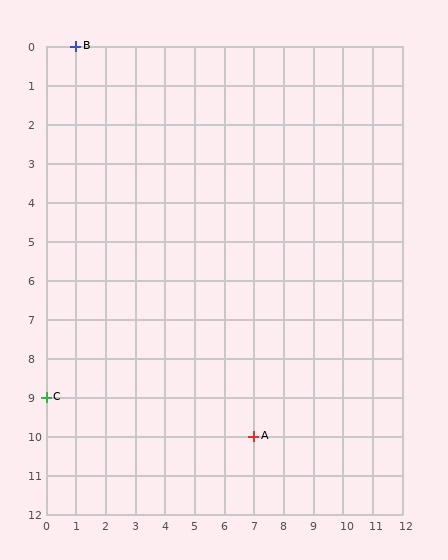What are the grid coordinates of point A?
Point A is at grid coordinates (7, 10).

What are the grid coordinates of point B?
Point B is at grid coordinates (1, 0).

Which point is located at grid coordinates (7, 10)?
Point A is at (7, 10).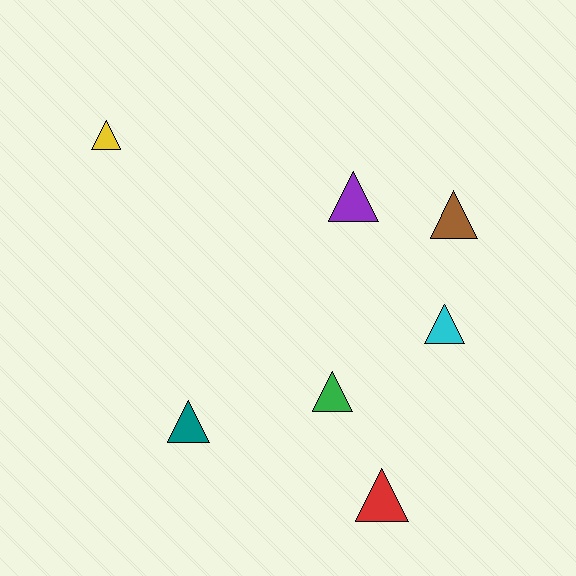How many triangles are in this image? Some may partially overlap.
There are 7 triangles.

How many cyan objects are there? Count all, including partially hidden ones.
There is 1 cyan object.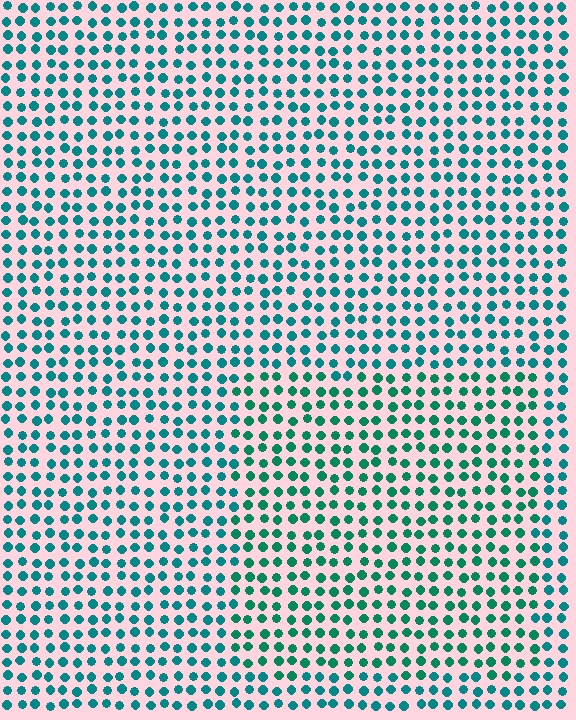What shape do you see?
I see a rectangle.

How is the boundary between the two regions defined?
The boundary is defined purely by a slight shift in hue (about 20 degrees). Spacing, size, and orientation are identical on both sides.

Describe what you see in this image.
The image is filled with small teal elements in a uniform arrangement. A rectangle-shaped region is visible where the elements are tinted to a slightly different hue, forming a subtle color boundary.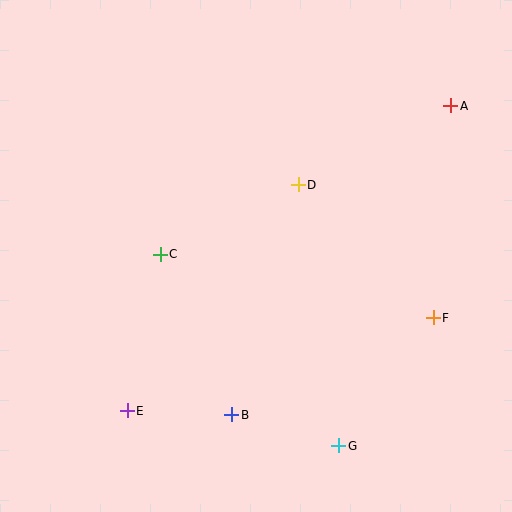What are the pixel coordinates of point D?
Point D is at (298, 185).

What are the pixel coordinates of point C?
Point C is at (160, 255).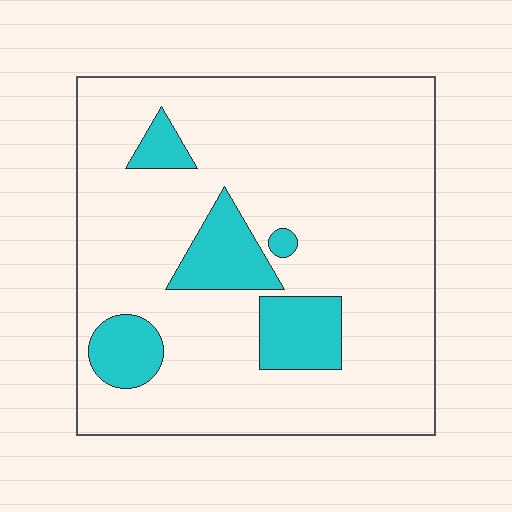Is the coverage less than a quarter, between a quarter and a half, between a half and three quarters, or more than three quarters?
Less than a quarter.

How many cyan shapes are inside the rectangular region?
5.